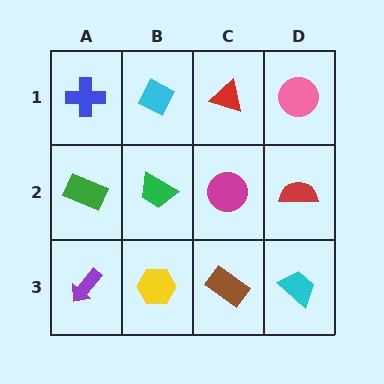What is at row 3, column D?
A cyan trapezoid.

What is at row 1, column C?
A red triangle.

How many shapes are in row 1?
4 shapes.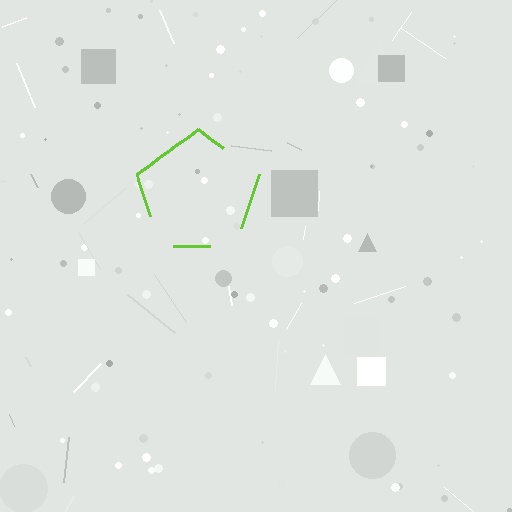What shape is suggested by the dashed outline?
The dashed outline suggests a pentagon.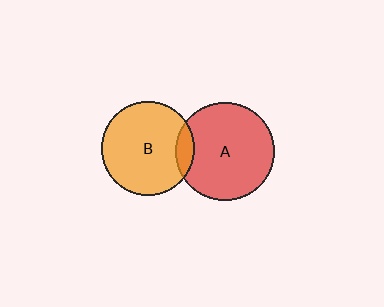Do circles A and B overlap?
Yes.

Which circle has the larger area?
Circle A (red).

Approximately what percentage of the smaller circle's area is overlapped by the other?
Approximately 10%.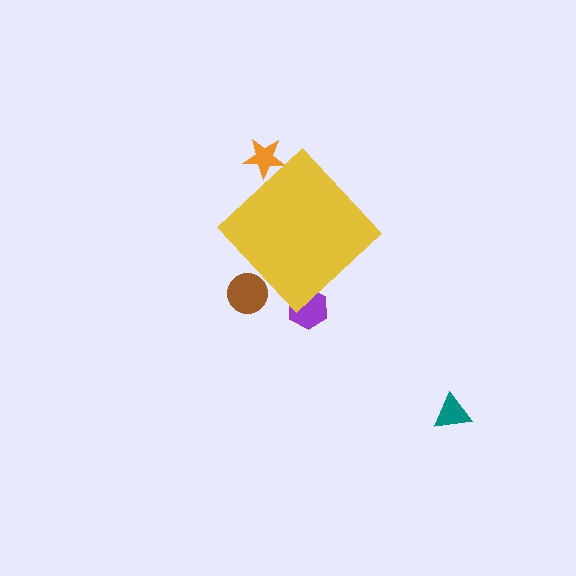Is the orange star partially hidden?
Yes, the orange star is partially hidden behind the yellow diamond.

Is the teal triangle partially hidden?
No, the teal triangle is fully visible.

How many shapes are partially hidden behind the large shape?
3 shapes are partially hidden.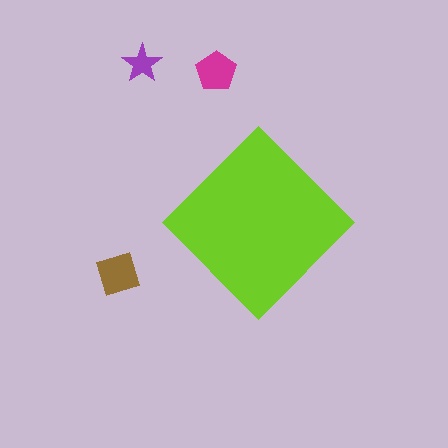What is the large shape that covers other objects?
A lime diamond.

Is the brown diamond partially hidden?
No, the brown diamond is fully visible.